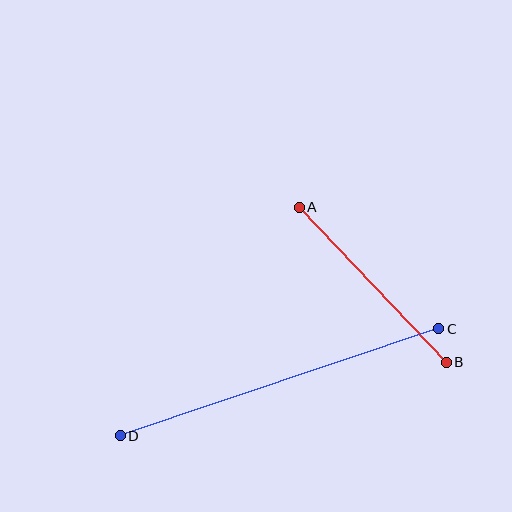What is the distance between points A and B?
The distance is approximately 214 pixels.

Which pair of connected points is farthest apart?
Points C and D are farthest apart.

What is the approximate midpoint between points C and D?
The midpoint is at approximately (280, 382) pixels.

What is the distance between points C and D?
The distance is approximately 336 pixels.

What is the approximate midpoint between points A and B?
The midpoint is at approximately (373, 285) pixels.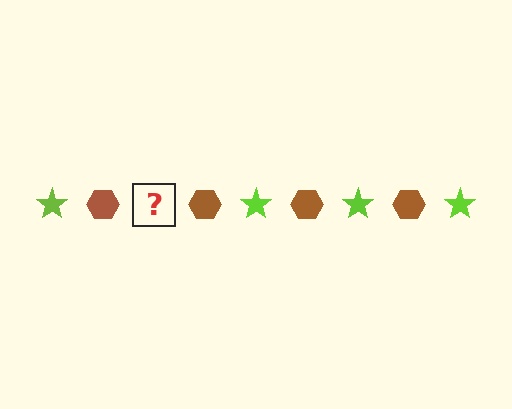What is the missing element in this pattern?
The missing element is a lime star.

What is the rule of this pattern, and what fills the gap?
The rule is that the pattern alternates between lime star and brown hexagon. The gap should be filled with a lime star.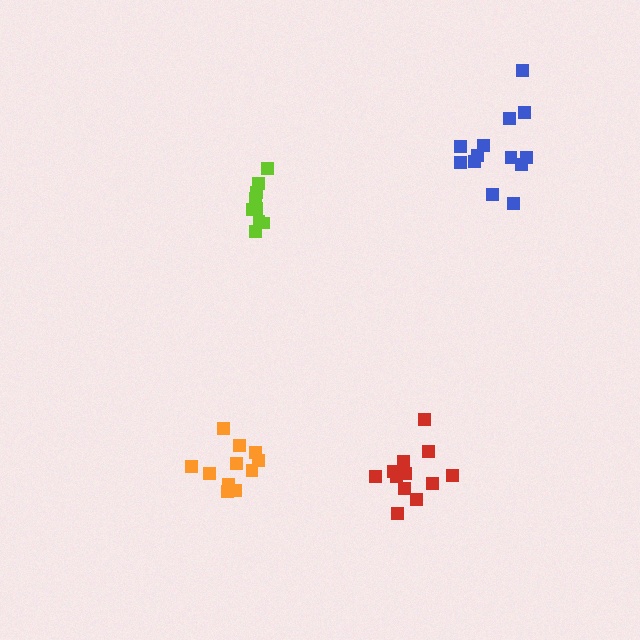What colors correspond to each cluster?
The clusters are colored: red, blue, orange, lime.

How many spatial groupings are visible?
There are 4 spatial groupings.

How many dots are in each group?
Group 1: 12 dots, Group 2: 13 dots, Group 3: 11 dots, Group 4: 10 dots (46 total).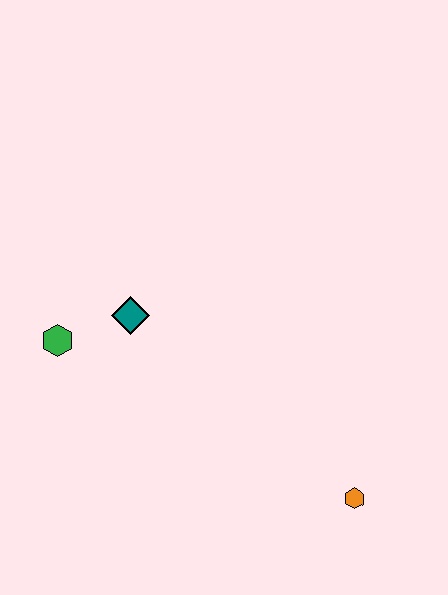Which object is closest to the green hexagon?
The teal diamond is closest to the green hexagon.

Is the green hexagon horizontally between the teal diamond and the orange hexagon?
No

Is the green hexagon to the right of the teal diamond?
No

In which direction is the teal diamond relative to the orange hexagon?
The teal diamond is to the left of the orange hexagon.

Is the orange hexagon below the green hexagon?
Yes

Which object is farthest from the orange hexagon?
The green hexagon is farthest from the orange hexagon.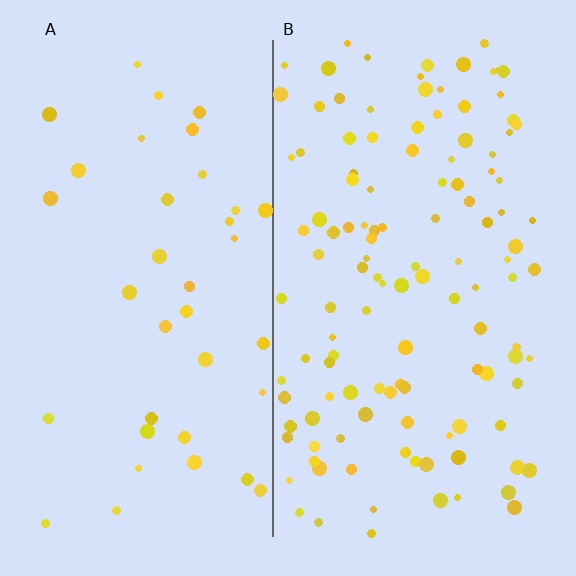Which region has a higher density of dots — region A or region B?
B (the right).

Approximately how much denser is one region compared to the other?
Approximately 3.3× — region B over region A.